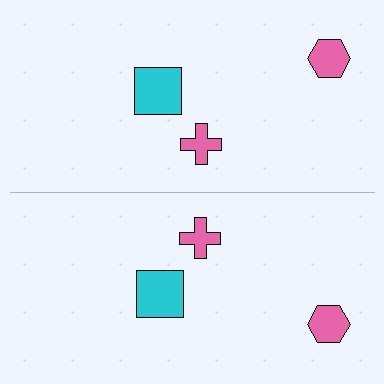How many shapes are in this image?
There are 6 shapes in this image.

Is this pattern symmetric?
Yes, this pattern has bilateral (reflection) symmetry.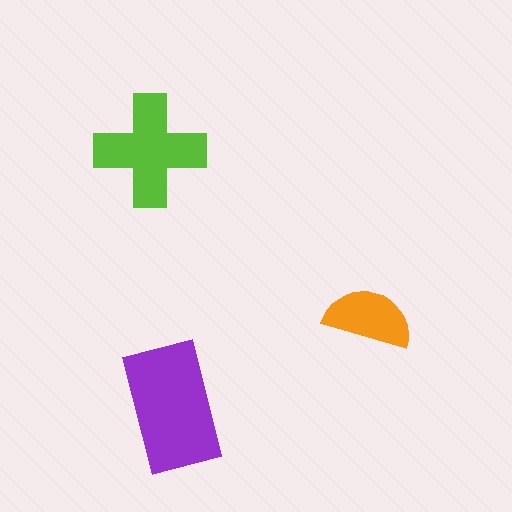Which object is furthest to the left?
The lime cross is leftmost.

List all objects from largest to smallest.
The purple rectangle, the lime cross, the orange semicircle.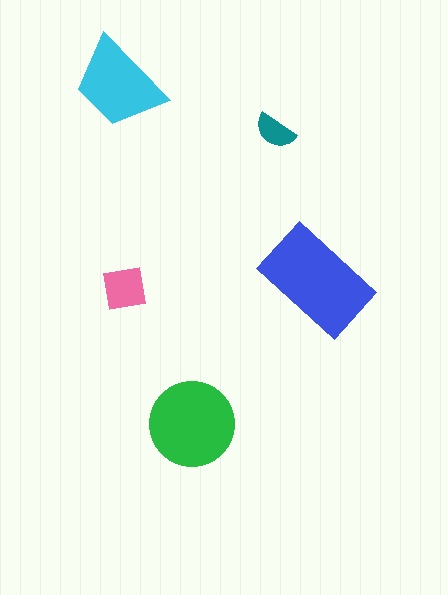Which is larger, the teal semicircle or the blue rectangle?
The blue rectangle.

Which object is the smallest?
The teal semicircle.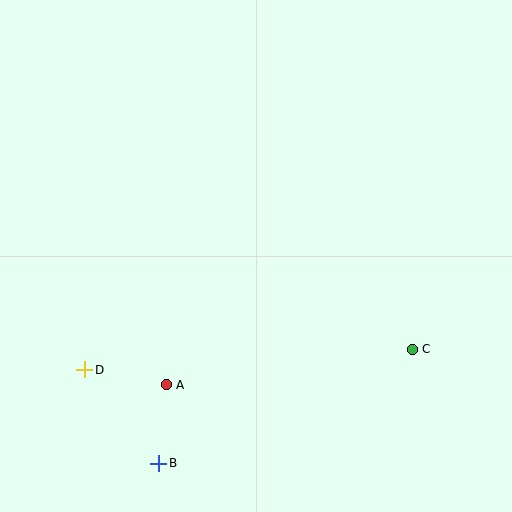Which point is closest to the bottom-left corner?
Point D is closest to the bottom-left corner.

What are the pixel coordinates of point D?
Point D is at (85, 370).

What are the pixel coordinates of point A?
Point A is at (166, 385).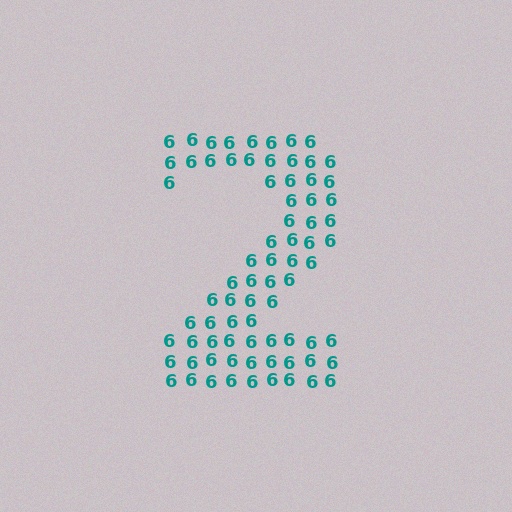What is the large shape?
The large shape is the digit 2.